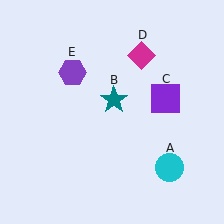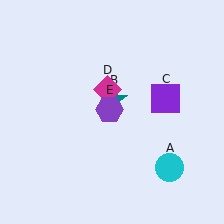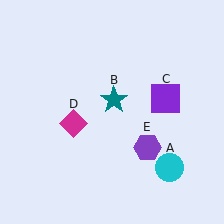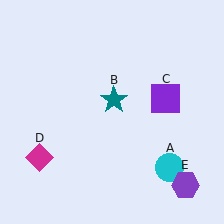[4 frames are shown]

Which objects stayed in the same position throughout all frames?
Cyan circle (object A) and teal star (object B) and purple square (object C) remained stationary.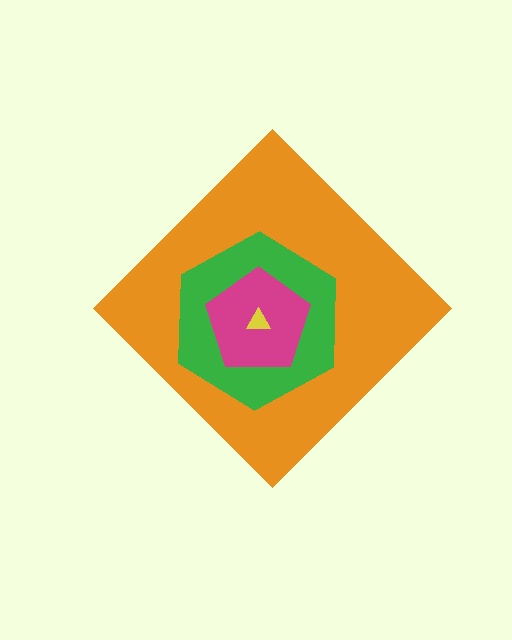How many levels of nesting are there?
4.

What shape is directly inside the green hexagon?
The magenta pentagon.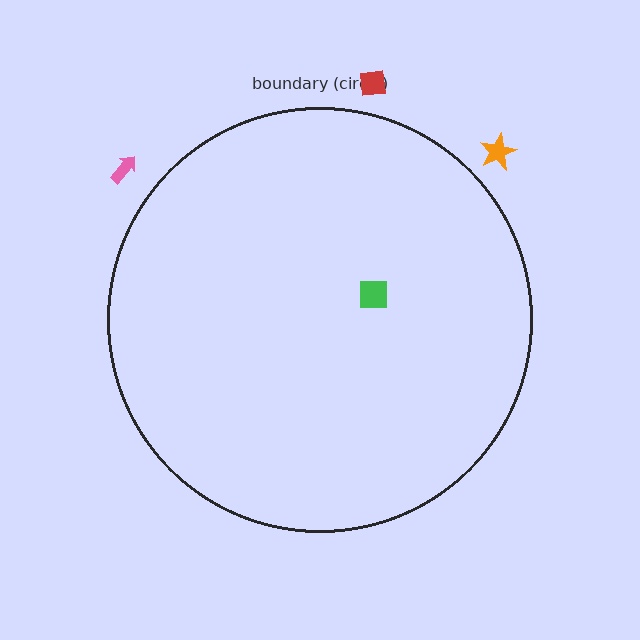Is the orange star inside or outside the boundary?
Outside.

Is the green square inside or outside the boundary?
Inside.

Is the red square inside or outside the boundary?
Outside.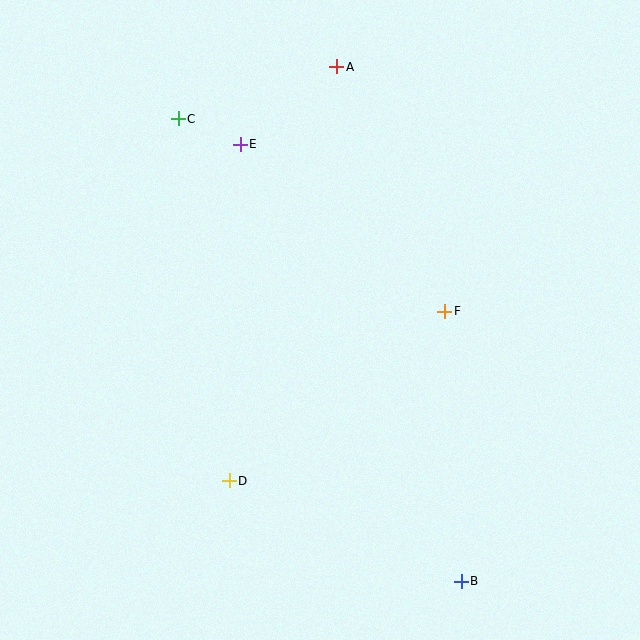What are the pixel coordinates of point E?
Point E is at (240, 144).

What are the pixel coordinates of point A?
Point A is at (337, 67).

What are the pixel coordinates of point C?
Point C is at (178, 119).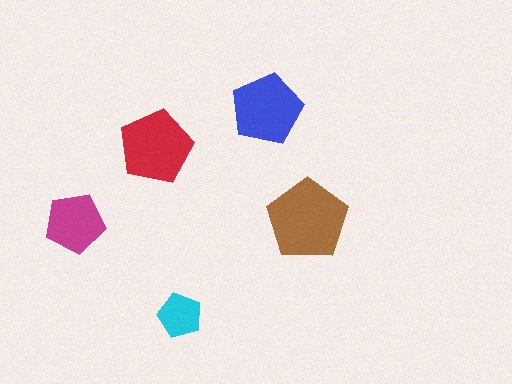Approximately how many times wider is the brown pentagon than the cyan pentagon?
About 2 times wider.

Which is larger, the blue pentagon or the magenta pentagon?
The blue one.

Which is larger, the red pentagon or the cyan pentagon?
The red one.